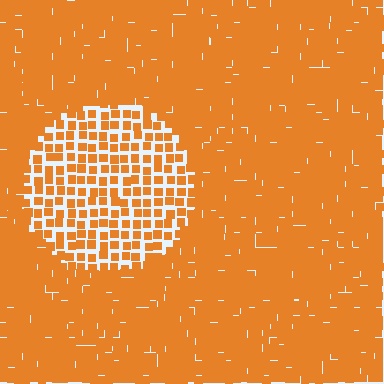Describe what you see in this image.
The image contains small orange elements arranged at two different densities. A circle-shaped region is visible where the elements are less densely packed than the surrounding area.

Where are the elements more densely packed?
The elements are more densely packed outside the circle boundary.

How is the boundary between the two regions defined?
The boundary is defined by a change in element density (approximately 2.1x ratio). All elements are the same color, size, and shape.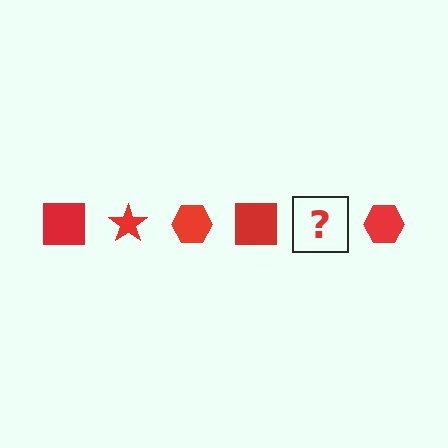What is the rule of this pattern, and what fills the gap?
The rule is that the pattern cycles through square, star, hexagon shapes in red. The gap should be filled with a red star.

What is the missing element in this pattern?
The missing element is a red star.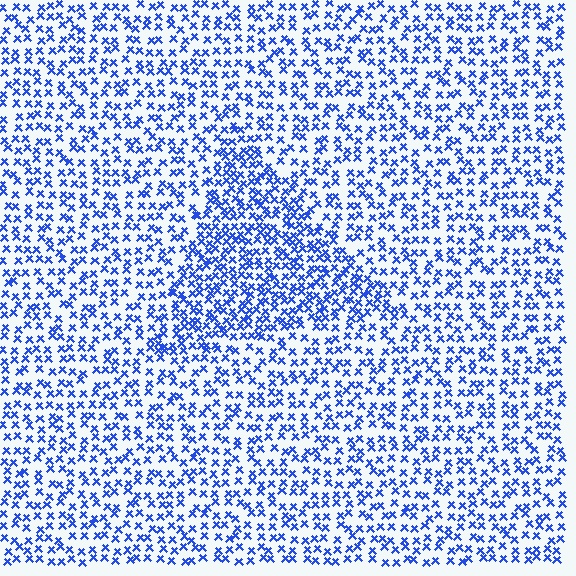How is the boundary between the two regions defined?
The boundary is defined by a change in element density (approximately 1.7x ratio). All elements are the same color, size, and shape.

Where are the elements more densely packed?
The elements are more densely packed inside the triangle boundary.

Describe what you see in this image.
The image contains small blue elements arranged at two different densities. A triangle-shaped region is visible where the elements are more densely packed than the surrounding area.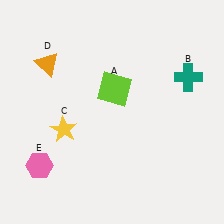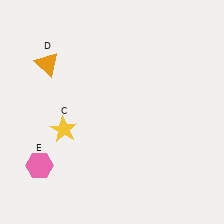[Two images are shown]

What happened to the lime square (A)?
The lime square (A) was removed in Image 2. It was in the top-right area of Image 1.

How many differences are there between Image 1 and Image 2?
There are 2 differences between the two images.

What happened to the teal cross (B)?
The teal cross (B) was removed in Image 2. It was in the top-right area of Image 1.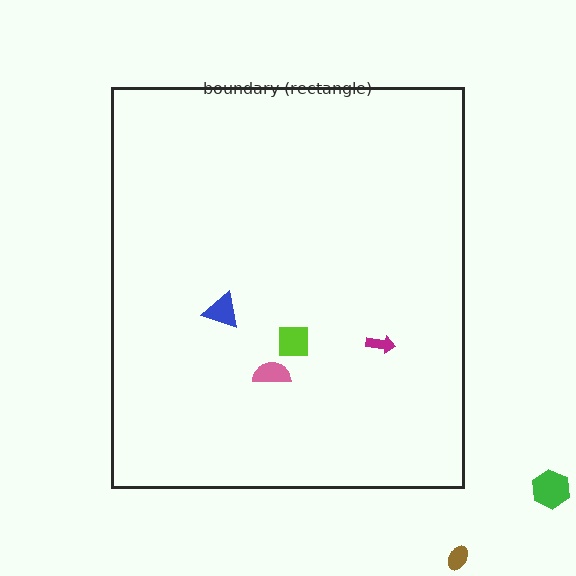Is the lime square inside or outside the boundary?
Inside.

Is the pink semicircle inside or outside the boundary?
Inside.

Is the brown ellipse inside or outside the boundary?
Outside.